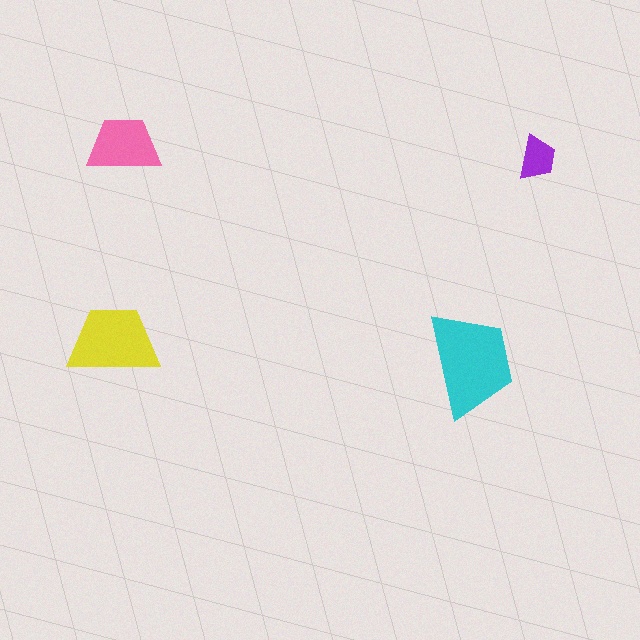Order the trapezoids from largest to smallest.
the cyan one, the yellow one, the pink one, the purple one.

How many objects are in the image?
There are 4 objects in the image.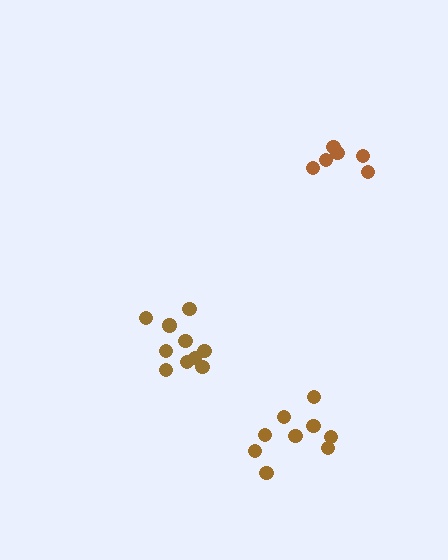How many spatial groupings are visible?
There are 3 spatial groupings.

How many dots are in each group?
Group 1: 10 dots, Group 2: 9 dots, Group 3: 6 dots (25 total).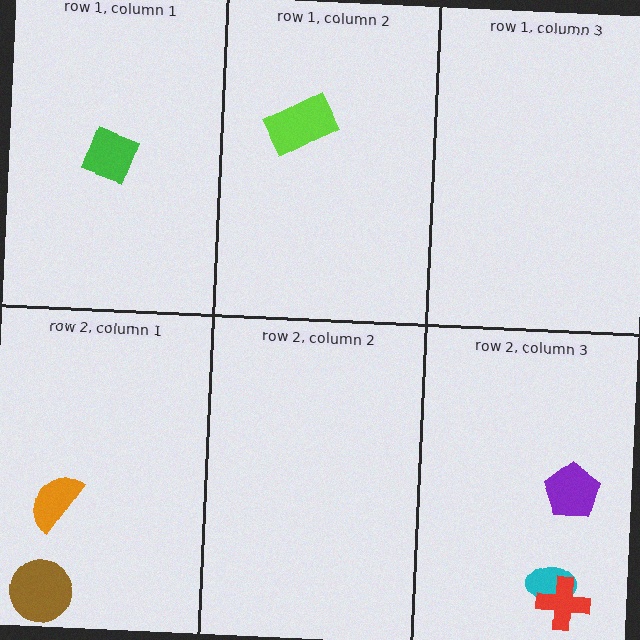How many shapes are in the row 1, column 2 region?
1.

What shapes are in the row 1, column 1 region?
The green square.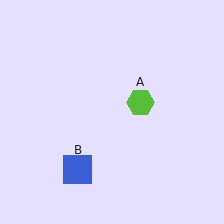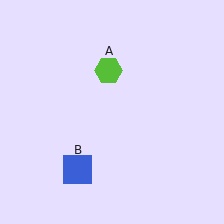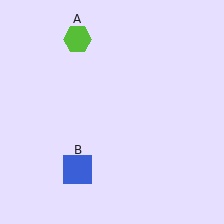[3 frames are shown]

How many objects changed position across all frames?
1 object changed position: lime hexagon (object A).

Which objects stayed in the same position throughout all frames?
Blue square (object B) remained stationary.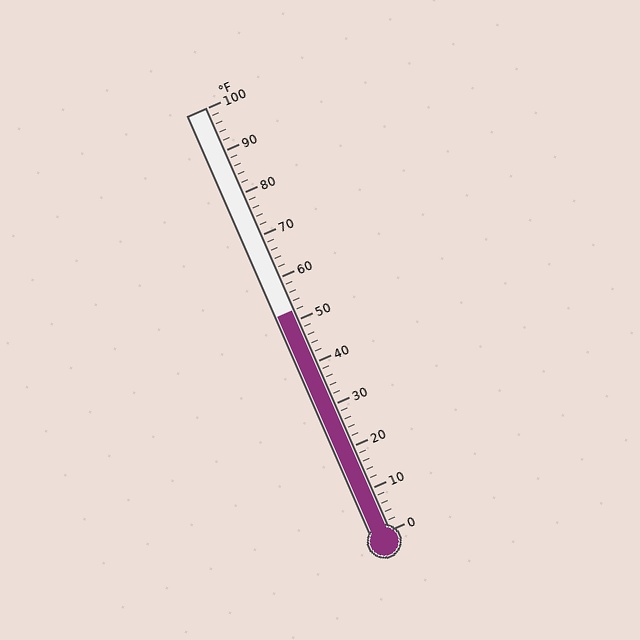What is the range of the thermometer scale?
The thermometer scale ranges from 0°F to 100°F.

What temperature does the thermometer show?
The thermometer shows approximately 52°F.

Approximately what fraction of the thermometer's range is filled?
The thermometer is filled to approximately 50% of its range.